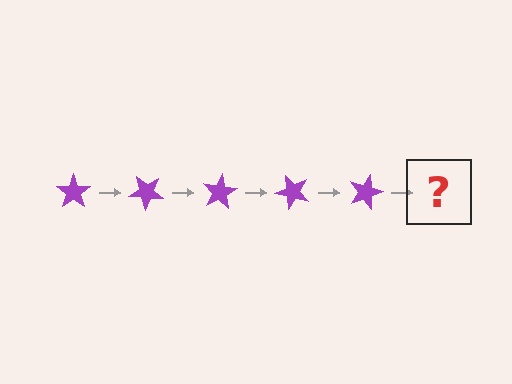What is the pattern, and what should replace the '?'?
The pattern is that the star rotates 40 degrees each step. The '?' should be a purple star rotated 200 degrees.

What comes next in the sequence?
The next element should be a purple star rotated 200 degrees.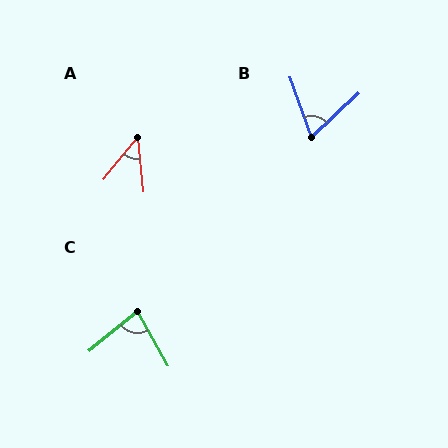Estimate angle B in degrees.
Approximately 67 degrees.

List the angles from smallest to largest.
A (45°), B (67°), C (80°).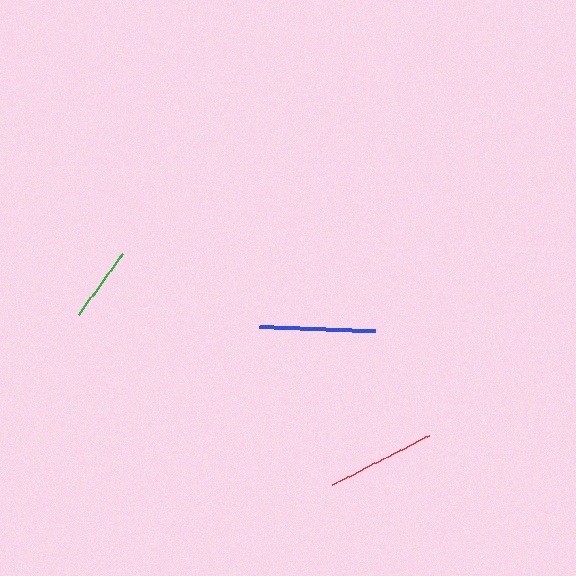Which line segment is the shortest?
The green line is the shortest at approximately 76 pixels.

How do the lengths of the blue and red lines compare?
The blue and red lines are approximately the same length.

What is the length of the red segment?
The red segment is approximately 109 pixels long.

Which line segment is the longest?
The blue line is the longest at approximately 116 pixels.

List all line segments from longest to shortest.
From longest to shortest: blue, red, green.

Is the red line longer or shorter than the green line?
The red line is longer than the green line.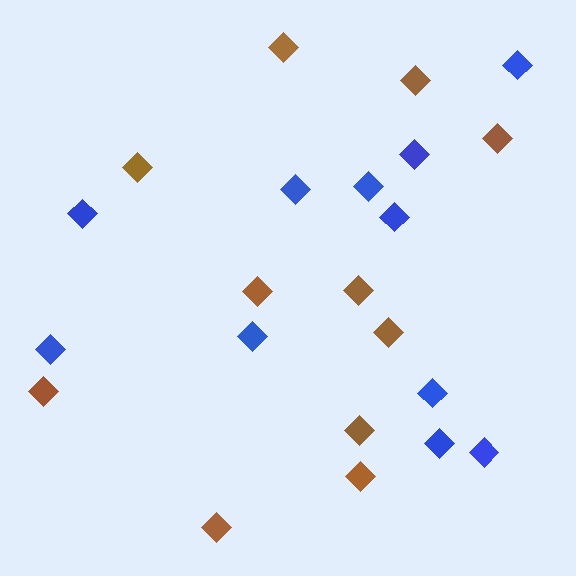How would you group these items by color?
There are 2 groups: one group of brown diamonds (11) and one group of blue diamonds (11).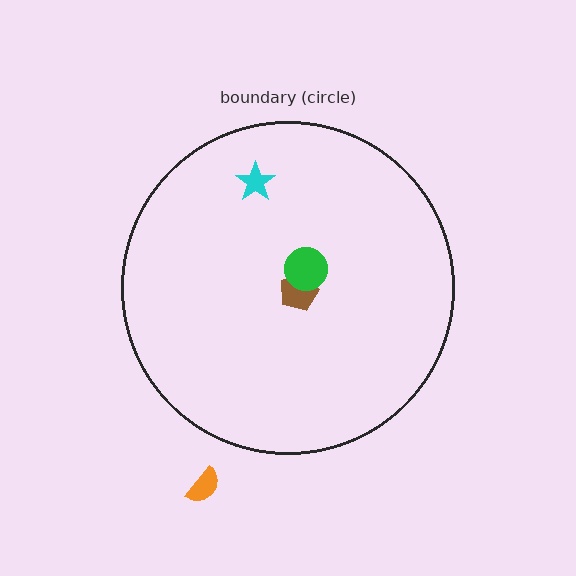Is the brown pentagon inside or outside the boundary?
Inside.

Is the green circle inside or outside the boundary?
Inside.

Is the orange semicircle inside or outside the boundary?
Outside.